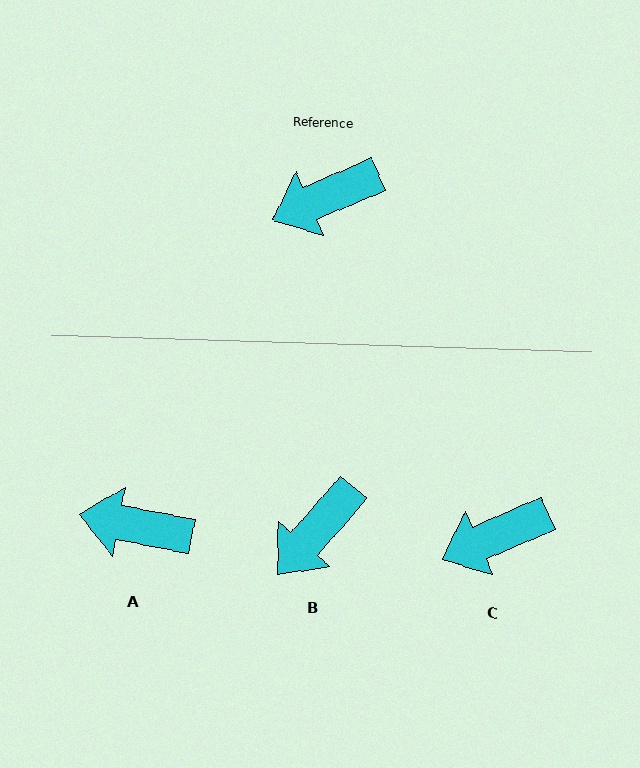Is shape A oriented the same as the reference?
No, it is off by about 35 degrees.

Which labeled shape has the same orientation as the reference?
C.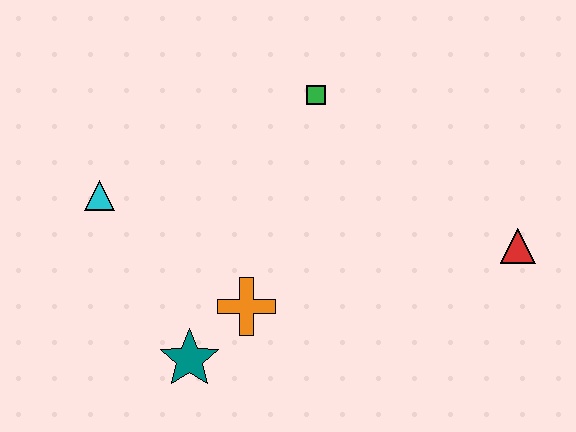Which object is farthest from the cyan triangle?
The red triangle is farthest from the cyan triangle.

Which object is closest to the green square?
The orange cross is closest to the green square.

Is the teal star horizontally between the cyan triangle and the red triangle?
Yes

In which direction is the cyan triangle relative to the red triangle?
The cyan triangle is to the left of the red triangle.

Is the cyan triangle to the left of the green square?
Yes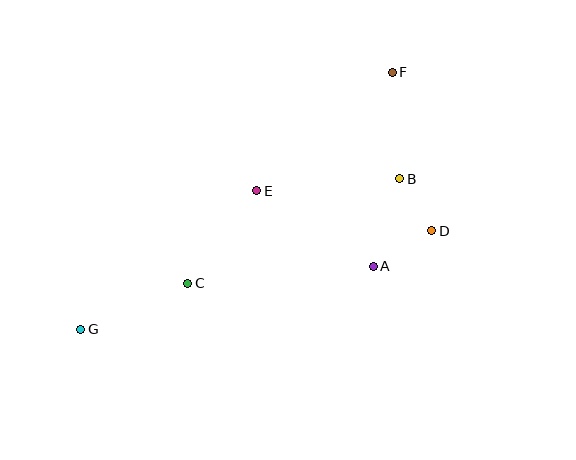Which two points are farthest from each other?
Points F and G are farthest from each other.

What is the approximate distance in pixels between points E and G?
The distance between E and G is approximately 224 pixels.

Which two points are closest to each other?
Points B and D are closest to each other.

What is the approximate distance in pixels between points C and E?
The distance between C and E is approximately 115 pixels.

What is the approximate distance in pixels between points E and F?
The distance between E and F is approximately 180 pixels.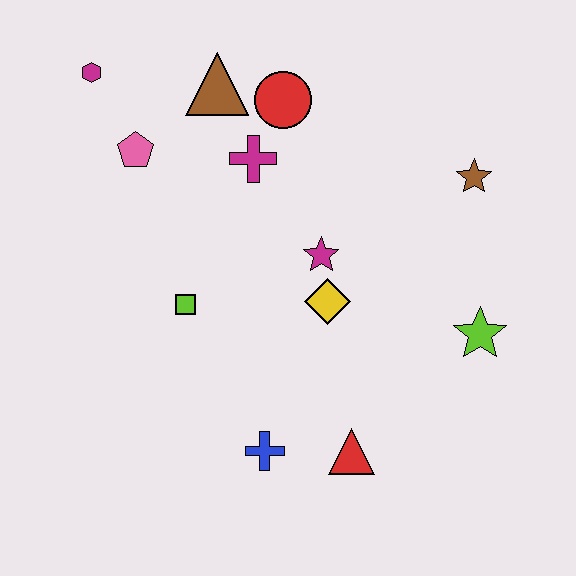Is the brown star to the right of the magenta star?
Yes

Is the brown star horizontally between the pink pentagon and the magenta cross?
No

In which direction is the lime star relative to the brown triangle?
The lime star is to the right of the brown triangle.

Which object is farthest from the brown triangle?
The red triangle is farthest from the brown triangle.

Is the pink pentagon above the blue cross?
Yes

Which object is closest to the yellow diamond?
The magenta star is closest to the yellow diamond.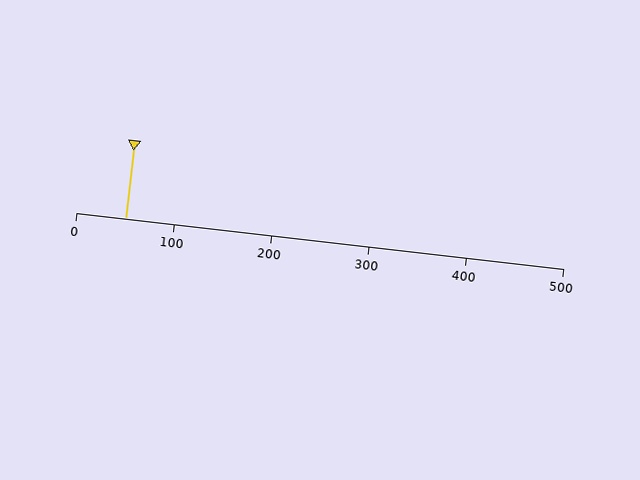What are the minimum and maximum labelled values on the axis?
The axis runs from 0 to 500.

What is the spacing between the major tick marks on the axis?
The major ticks are spaced 100 apart.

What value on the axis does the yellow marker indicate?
The marker indicates approximately 50.